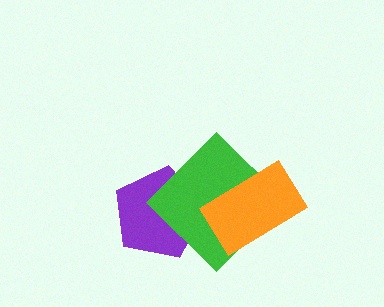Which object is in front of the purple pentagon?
The green diamond is in front of the purple pentagon.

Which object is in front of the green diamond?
The orange rectangle is in front of the green diamond.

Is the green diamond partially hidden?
Yes, it is partially covered by another shape.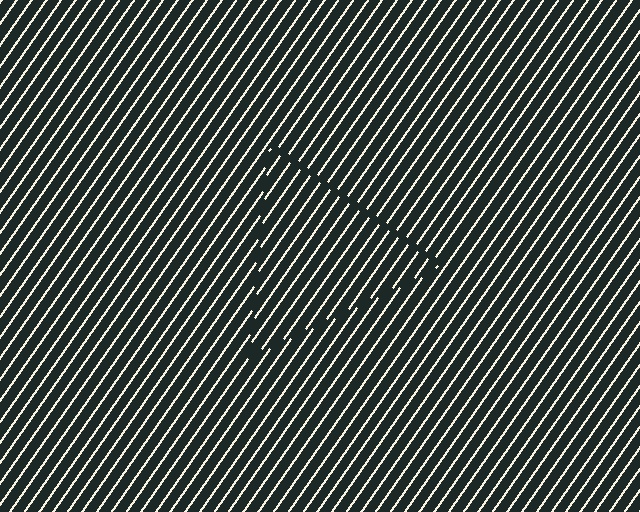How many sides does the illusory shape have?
3 sides — the line-ends trace a triangle.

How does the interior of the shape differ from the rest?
The interior of the shape contains the same grating, shifted by half a period — the contour is defined by the phase discontinuity where line-ends from the inner and outer gratings abut.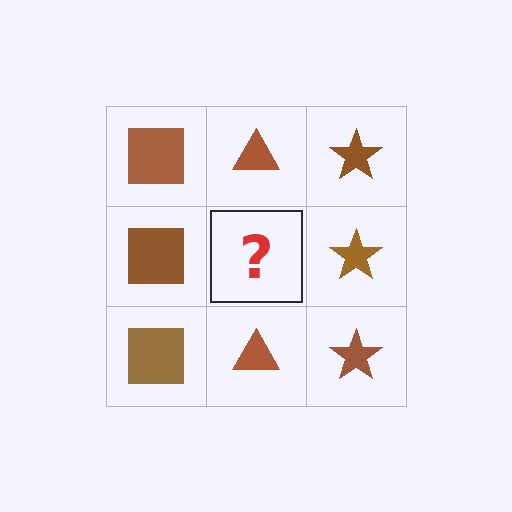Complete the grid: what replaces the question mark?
The question mark should be replaced with a brown triangle.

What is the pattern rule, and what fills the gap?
The rule is that each column has a consistent shape. The gap should be filled with a brown triangle.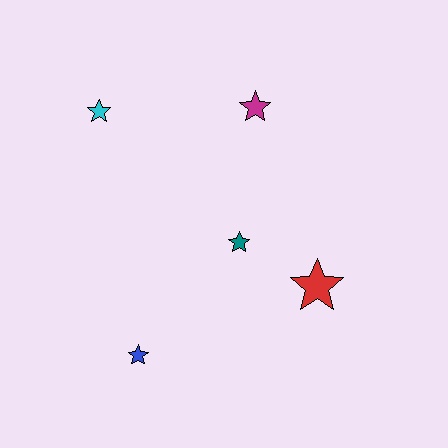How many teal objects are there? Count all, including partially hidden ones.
There is 1 teal object.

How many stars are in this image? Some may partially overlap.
There are 5 stars.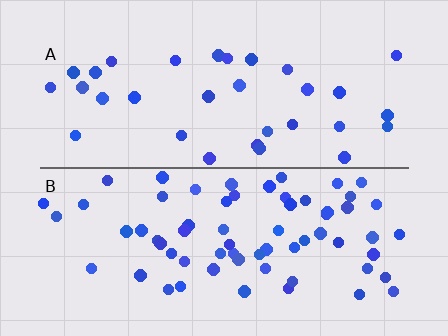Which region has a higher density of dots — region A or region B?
B (the bottom).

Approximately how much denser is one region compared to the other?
Approximately 2.0× — region B over region A.